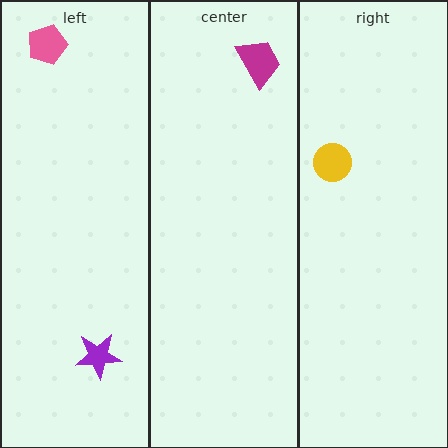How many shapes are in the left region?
2.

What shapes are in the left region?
The purple star, the pink pentagon.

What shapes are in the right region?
The yellow circle.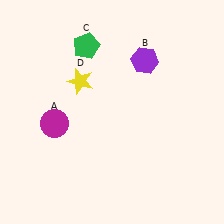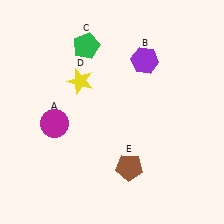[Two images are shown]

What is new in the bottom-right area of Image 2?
A brown pentagon (E) was added in the bottom-right area of Image 2.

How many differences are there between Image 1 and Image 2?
There is 1 difference between the two images.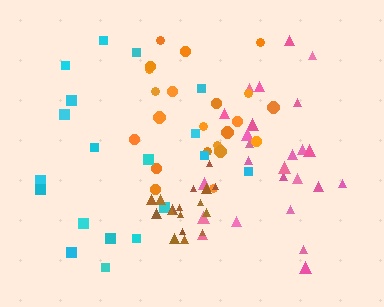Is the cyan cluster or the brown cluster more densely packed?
Brown.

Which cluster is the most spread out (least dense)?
Cyan.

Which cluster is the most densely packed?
Brown.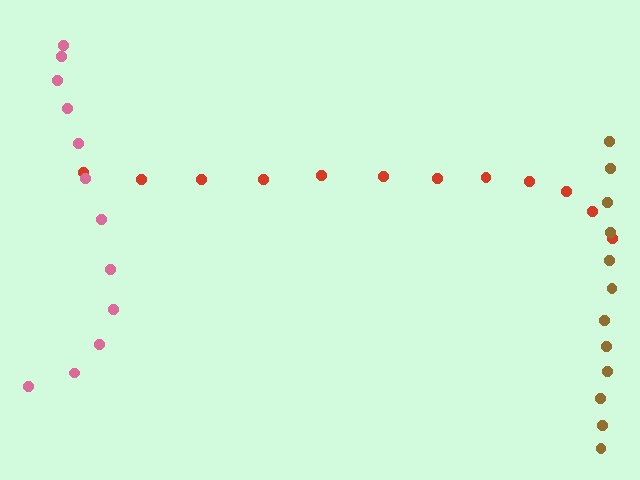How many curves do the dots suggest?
There are 3 distinct paths.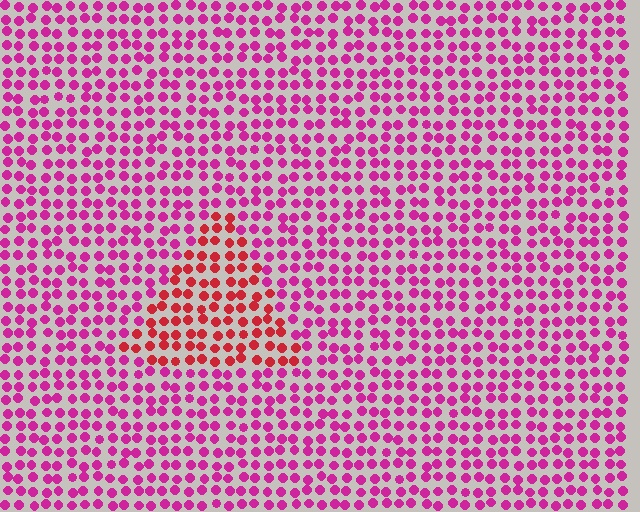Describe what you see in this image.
The image is filled with small magenta elements in a uniform arrangement. A triangle-shaped region is visible where the elements are tinted to a slightly different hue, forming a subtle color boundary.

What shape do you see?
I see a triangle.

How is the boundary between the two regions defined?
The boundary is defined purely by a slight shift in hue (about 37 degrees). Spacing, size, and orientation are identical on both sides.